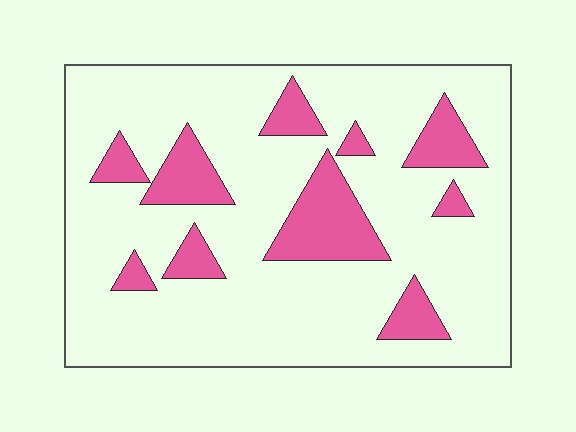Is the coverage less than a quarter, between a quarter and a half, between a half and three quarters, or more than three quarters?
Less than a quarter.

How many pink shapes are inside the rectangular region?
10.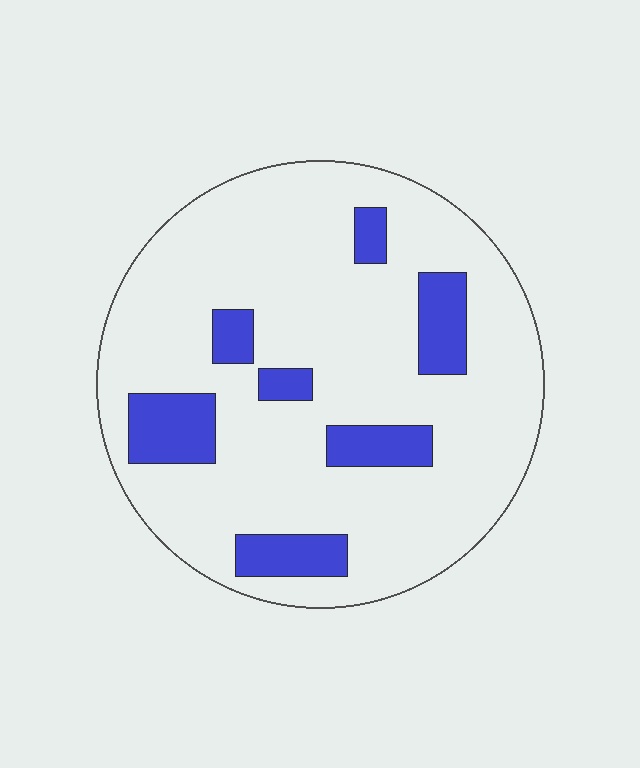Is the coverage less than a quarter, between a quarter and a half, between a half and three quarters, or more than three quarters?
Less than a quarter.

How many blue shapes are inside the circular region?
7.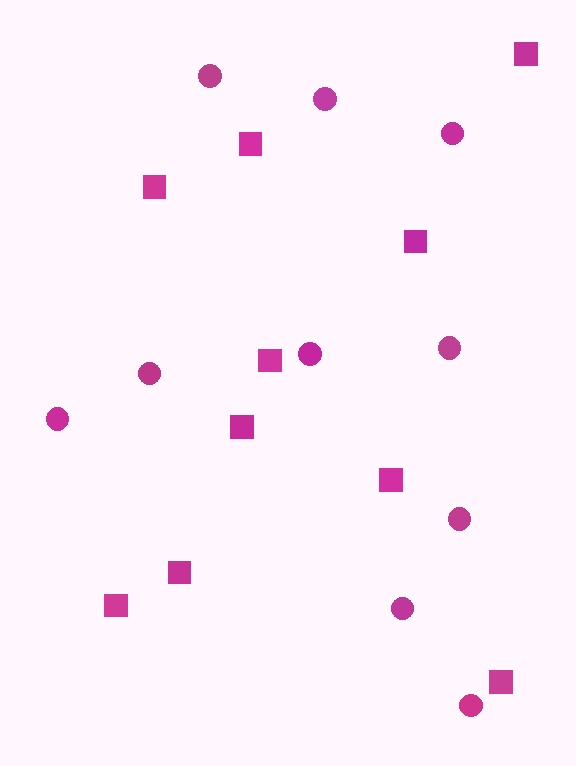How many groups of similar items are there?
There are 2 groups: one group of circles (10) and one group of squares (10).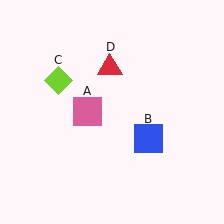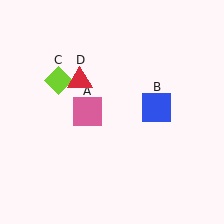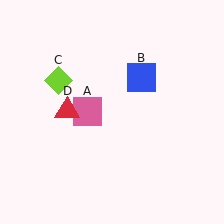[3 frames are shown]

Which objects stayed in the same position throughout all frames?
Pink square (object A) and lime diamond (object C) remained stationary.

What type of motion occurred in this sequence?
The blue square (object B), red triangle (object D) rotated counterclockwise around the center of the scene.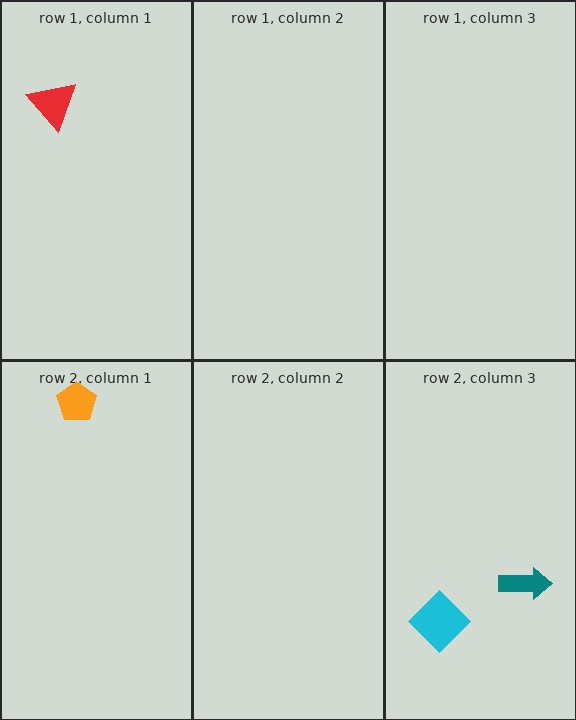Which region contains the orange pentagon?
The row 2, column 1 region.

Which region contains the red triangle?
The row 1, column 1 region.